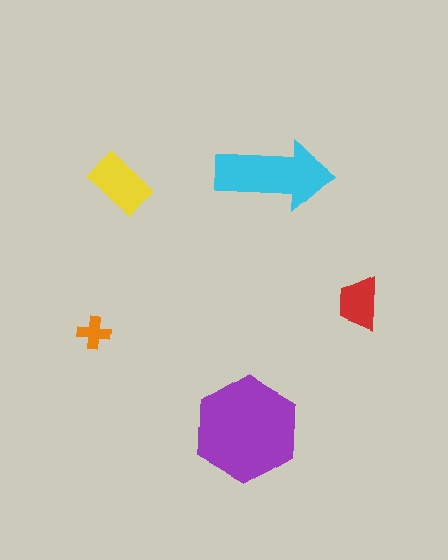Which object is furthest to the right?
The red trapezoid is rightmost.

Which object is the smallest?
The orange cross.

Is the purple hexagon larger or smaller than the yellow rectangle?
Larger.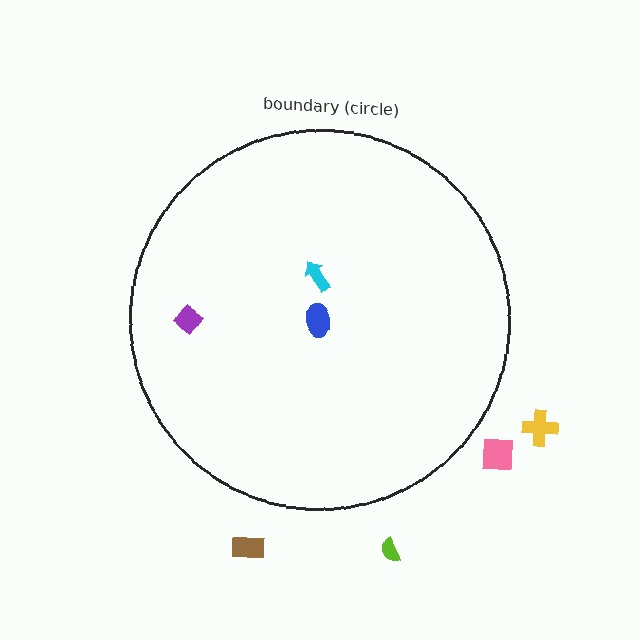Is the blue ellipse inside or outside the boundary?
Inside.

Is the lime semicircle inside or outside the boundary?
Outside.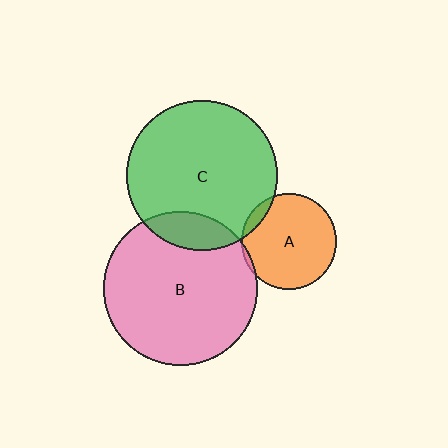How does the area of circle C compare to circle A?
Approximately 2.5 times.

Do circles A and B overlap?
Yes.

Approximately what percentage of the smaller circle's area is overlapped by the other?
Approximately 5%.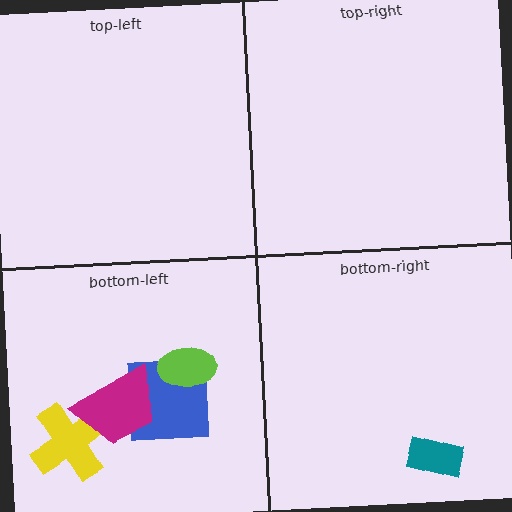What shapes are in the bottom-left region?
The yellow cross, the blue square, the magenta trapezoid, the lime ellipse.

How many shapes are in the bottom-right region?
1.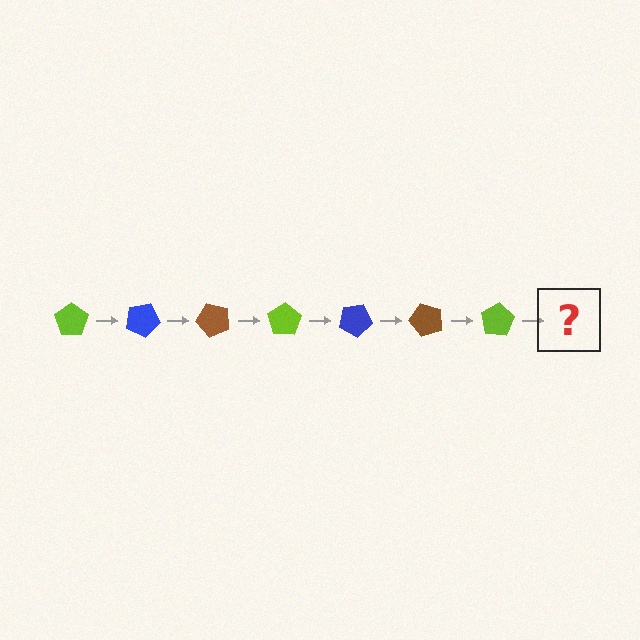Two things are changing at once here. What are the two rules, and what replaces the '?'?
The two rules are that it rotates 25 degrees each step and the color cycles through lime, blue, and brown. The '?' should be a blue pentagon, rotated 175 degrees from the start.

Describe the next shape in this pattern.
It should be a blue pentagon, rotated 175 degrees from the start.